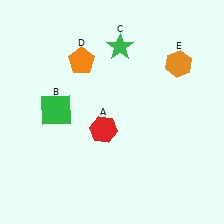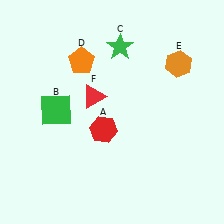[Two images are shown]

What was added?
A red triangle (F) was added in Image 2.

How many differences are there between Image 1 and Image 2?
There is 1 difference between the two images.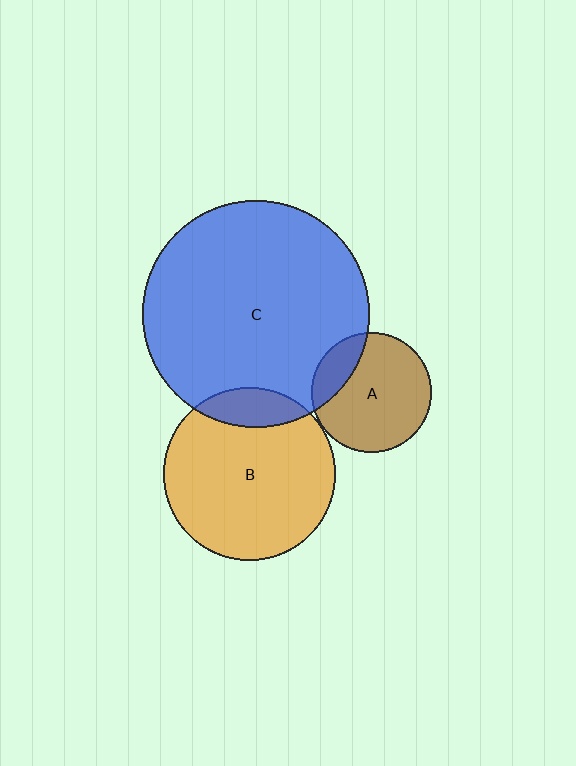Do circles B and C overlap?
Yes.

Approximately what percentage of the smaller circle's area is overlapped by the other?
Approximately 15%.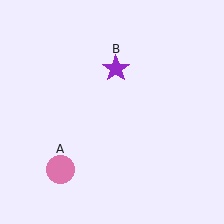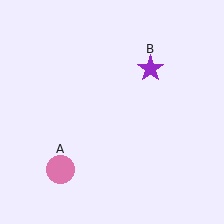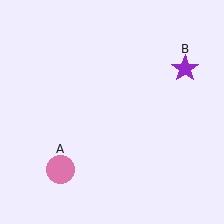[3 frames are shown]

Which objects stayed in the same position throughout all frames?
Pink circle (object A) remained stationary.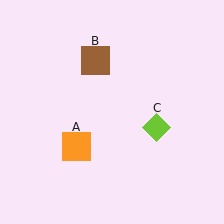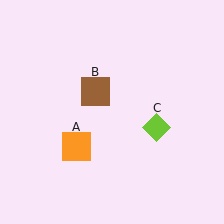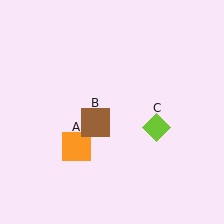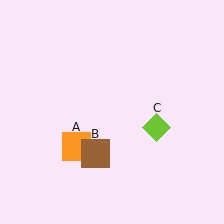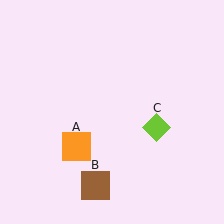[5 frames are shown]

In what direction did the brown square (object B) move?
The brown square (object B) moved down.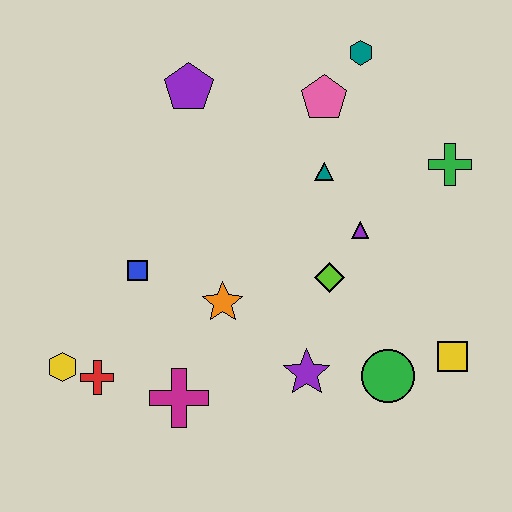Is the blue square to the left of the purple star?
Yes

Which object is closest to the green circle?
The yellow square is closest to the green circle.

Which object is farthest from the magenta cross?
The teal hexagon is farthest from the magenta cross.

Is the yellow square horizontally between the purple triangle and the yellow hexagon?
No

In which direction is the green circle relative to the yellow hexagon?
The green circle is to the right of the yellow hexagon.